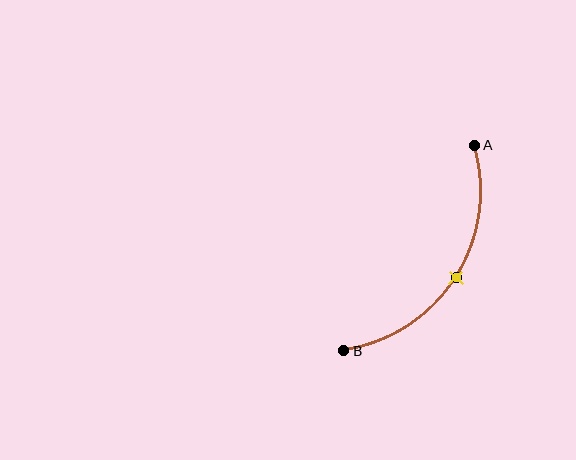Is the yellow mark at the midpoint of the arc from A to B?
Yes. The yellow mark lies on the arc at equal arc-length from both A and B — it is the arc midpoint.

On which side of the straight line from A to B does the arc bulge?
The arc bulges to the right of the straight line connecting A and B.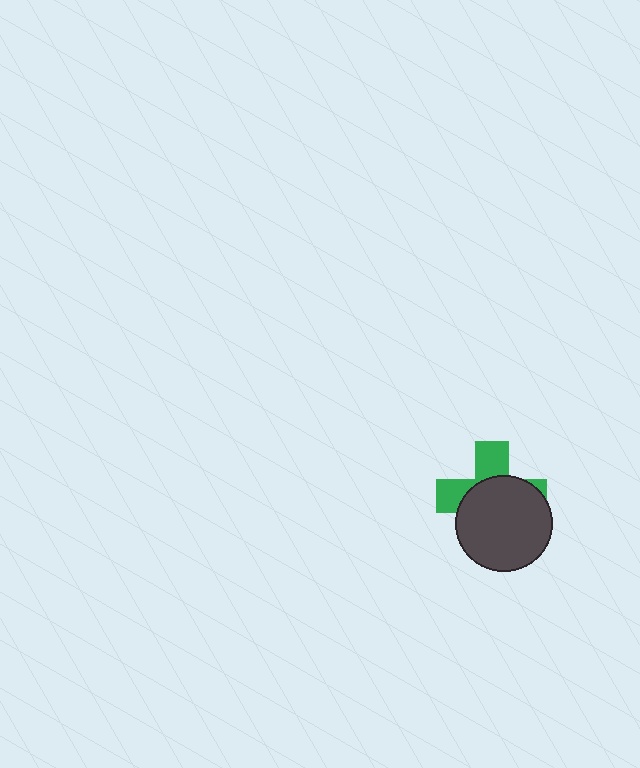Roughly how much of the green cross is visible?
A small part of it is visible (roughly 38%).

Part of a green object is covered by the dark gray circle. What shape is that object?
It is a cross.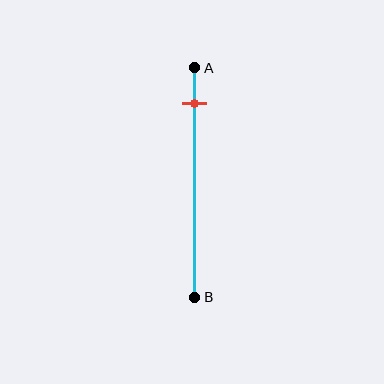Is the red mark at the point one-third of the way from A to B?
No, the mark is at about 15% from A, not at the 33% one-third point.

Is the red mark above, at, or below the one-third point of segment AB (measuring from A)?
The red mark is above the one-third point of segment AB.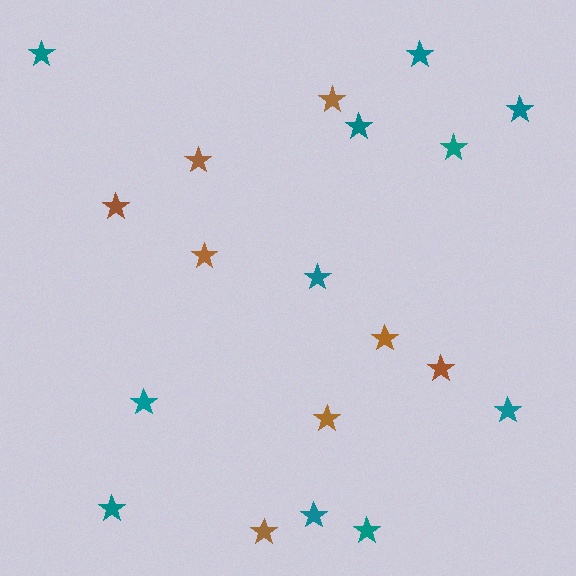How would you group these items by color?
There are 2 groups: one group of teal stars (11) and one group of brown stars (8).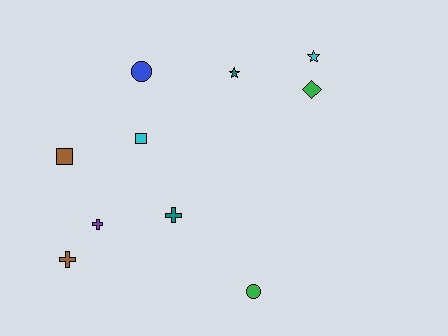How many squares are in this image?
There are 2 squares.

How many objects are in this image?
There are 10 objects.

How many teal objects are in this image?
There are 2 teal objects.